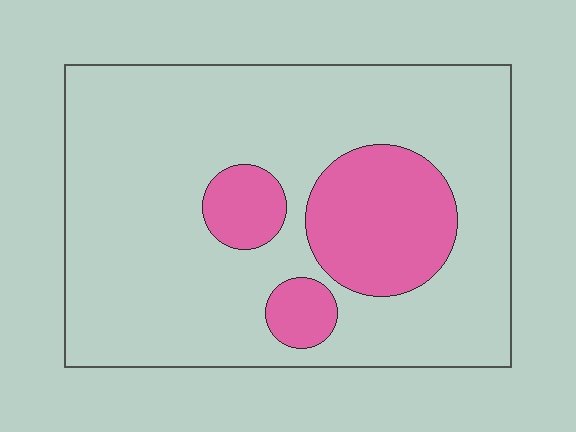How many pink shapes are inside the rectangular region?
3.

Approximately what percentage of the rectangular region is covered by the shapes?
Approximately 20%.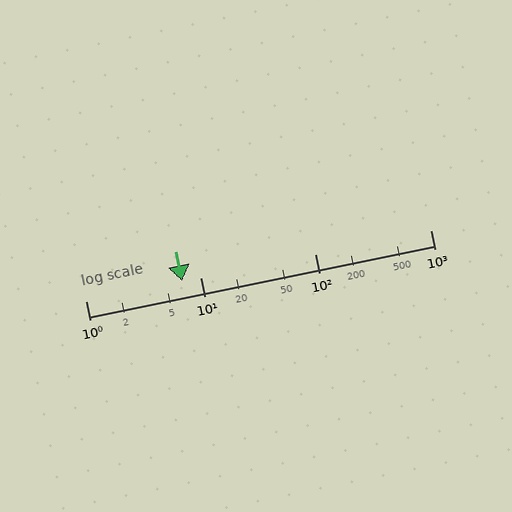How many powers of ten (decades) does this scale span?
The scale spans 3 decades, from 1 to 1000.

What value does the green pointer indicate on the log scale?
The pointer indicates approximately 6.9.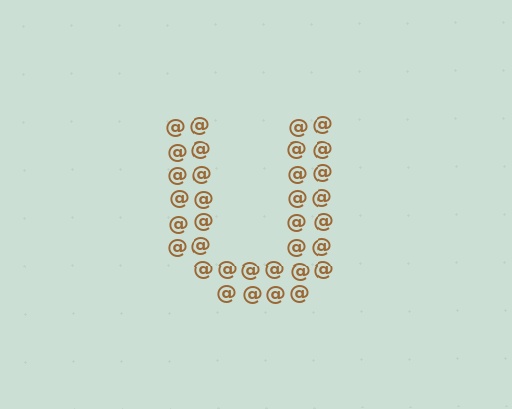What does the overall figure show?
The overall figure shows the letter U.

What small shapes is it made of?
It is made of small at signs.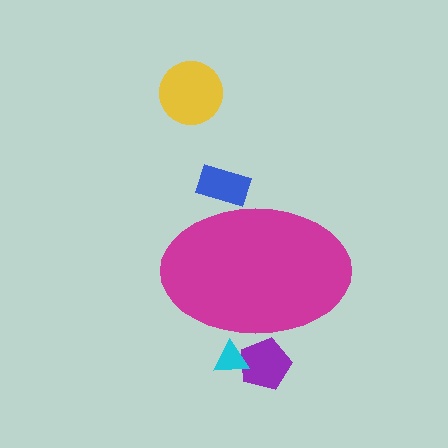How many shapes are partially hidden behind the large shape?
3 shapes are partially hidden.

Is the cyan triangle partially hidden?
Yes, the cyan triangle is partially hidden behind the magenta ellipse.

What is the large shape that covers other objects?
A magenta ellipse.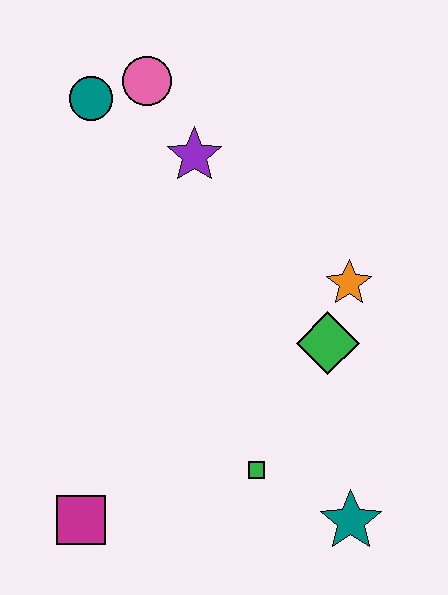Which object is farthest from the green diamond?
The teal circle is farthest from the green diamond.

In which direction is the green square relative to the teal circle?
The green square is below the teal circle.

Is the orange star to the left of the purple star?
No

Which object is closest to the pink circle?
The teal circle is closest to the pink circle.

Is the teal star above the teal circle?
No